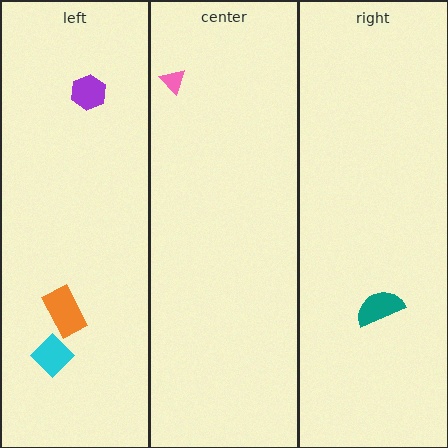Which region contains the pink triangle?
The center region.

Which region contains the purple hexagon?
The left region.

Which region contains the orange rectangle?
The left region.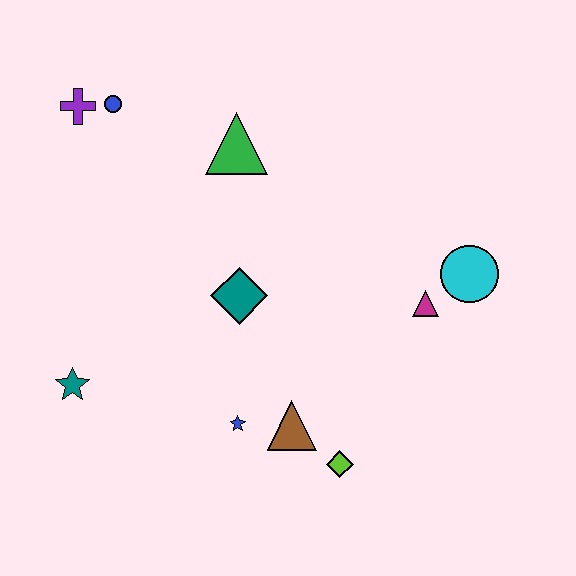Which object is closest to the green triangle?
The blue circle is closest to the green triangle.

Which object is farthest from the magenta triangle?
The purple cross is farthest from the magenta triangle.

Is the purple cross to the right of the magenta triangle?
No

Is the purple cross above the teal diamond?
Yes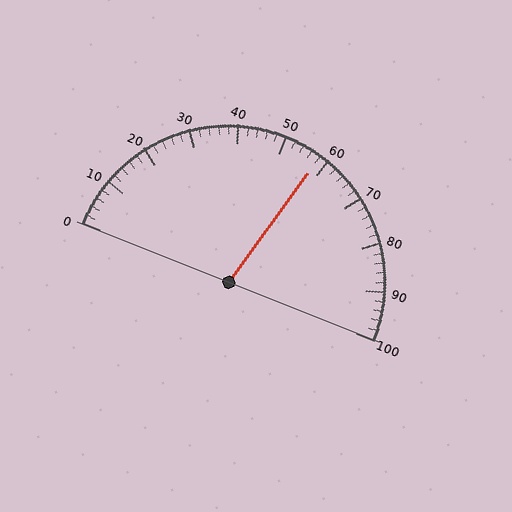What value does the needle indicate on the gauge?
The needle indicates approximately 58.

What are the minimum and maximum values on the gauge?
The gauge ranges from 0 to 100.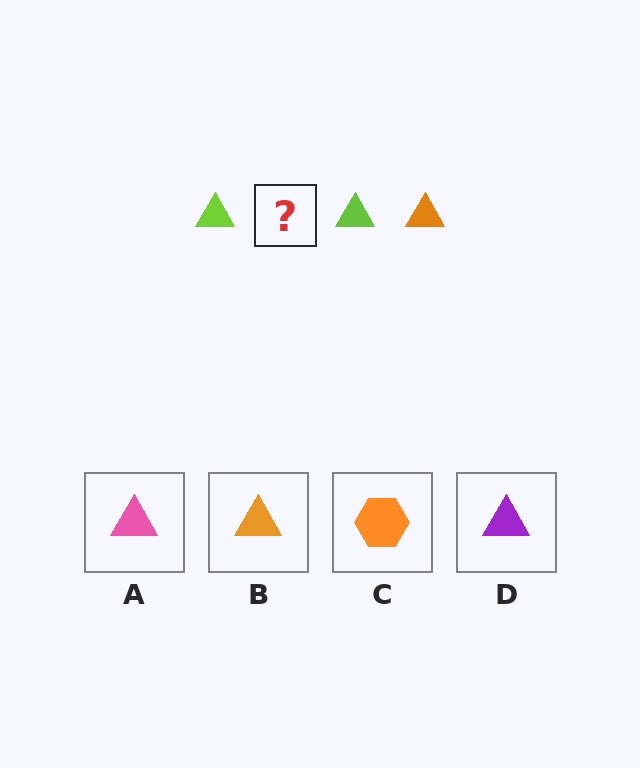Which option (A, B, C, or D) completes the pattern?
B.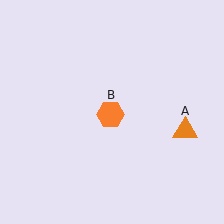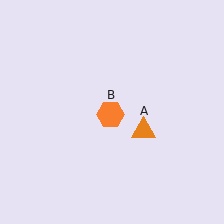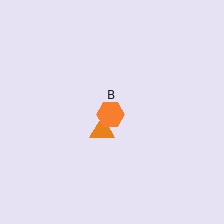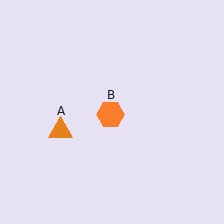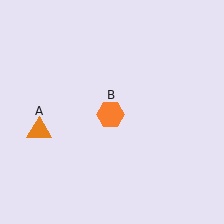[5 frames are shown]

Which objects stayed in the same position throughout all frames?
Orange hexagon (object B) remained stationary.